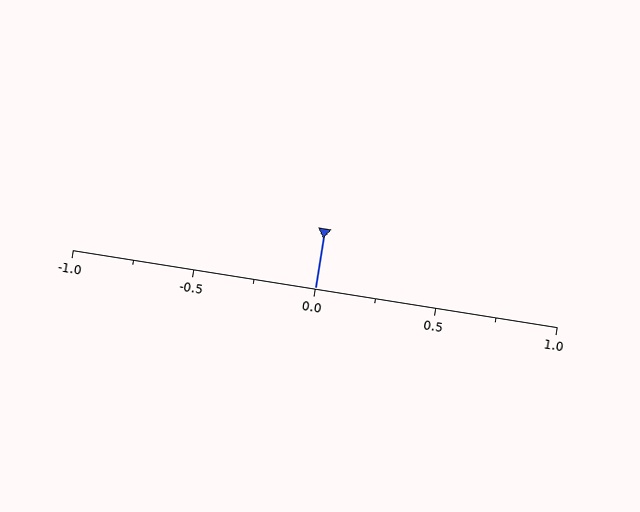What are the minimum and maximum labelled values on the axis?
The axis runs from -1.0 to 1.0.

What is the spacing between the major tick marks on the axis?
The major ticks are spaced 0.5 apart.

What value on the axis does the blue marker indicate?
The marker indicates approximately 0.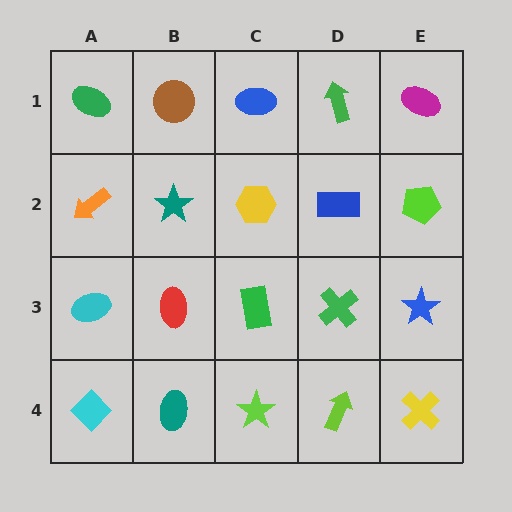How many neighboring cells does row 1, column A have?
2.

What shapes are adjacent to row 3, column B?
A teal star (row 2, column B), a teal ellipse (row 4, column B), a cyan ellipse (row 3, column A), a green rectangle (row 3, column C).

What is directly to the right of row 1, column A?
A brown circle.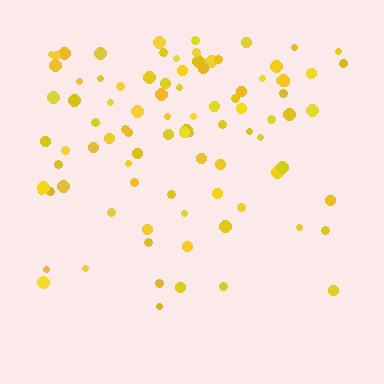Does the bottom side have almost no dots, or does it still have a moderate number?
Still a moderate number, just noticeably fewer than the top.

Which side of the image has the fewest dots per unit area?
The bottom.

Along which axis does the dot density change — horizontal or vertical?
Vertical.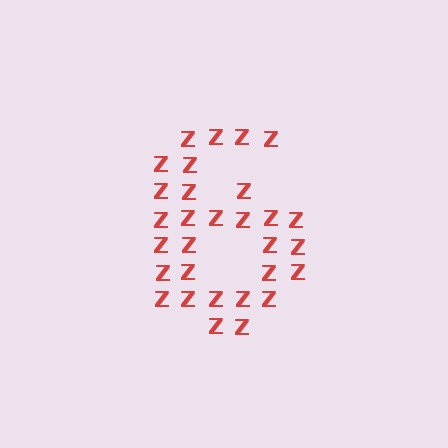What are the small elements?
The small elements are letter Z's.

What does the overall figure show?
The overall figure shows the digit 6.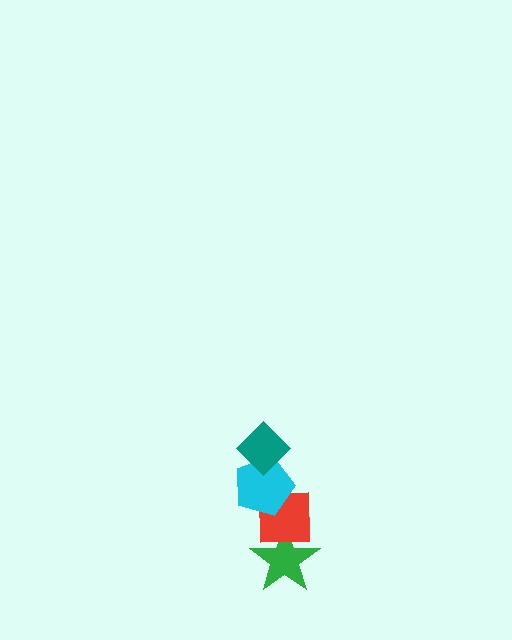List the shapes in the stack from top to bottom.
From top to bottom: the teal diamond, the cyan pentagon, the red square, the green star.